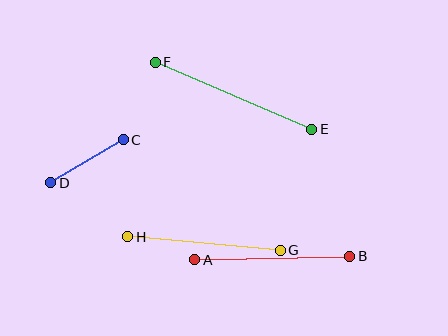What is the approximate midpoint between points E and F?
The midpoint is at approximately (233, 96) pixels.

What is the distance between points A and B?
The distance is approximately 155 pixels.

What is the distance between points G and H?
The distance is approximately 153 pixels.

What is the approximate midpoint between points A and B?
The midpoint is at approximately (272, 258) pixels.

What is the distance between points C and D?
The distance is approximately 85 pixels.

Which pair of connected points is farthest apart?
Points E and F are farthest apart.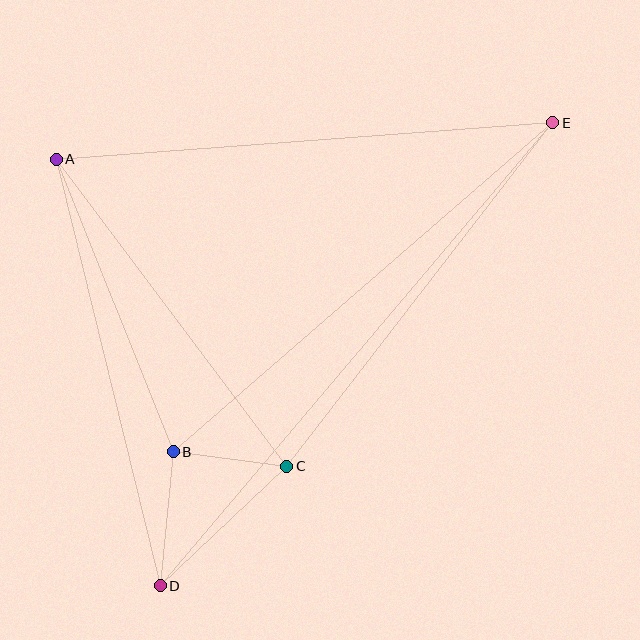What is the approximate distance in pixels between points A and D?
The distance between A and D is approximately 439 pixels.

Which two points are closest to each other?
Points B and C are closest to each other.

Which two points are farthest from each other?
Points D and E are farthest from each other.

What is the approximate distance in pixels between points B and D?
The distance between B and D is approximately 135 pixels.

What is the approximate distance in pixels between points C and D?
The distance between C and D is approximately 174 pixels.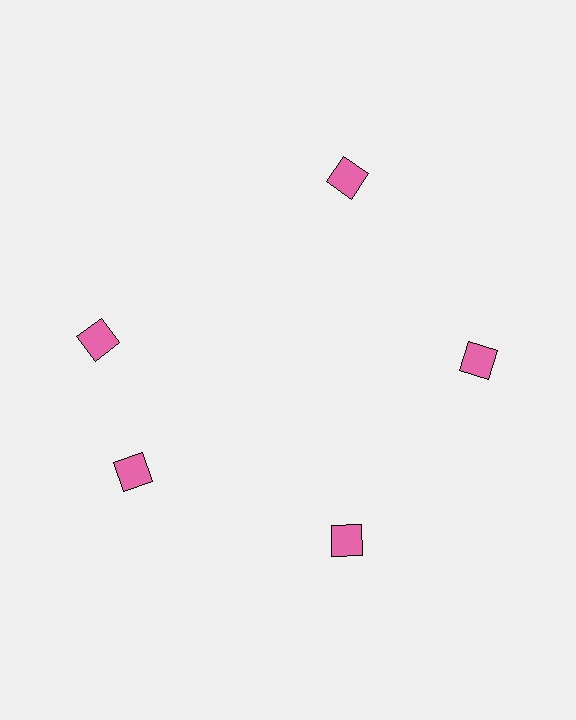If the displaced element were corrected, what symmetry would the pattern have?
It would have 5-fold rotational symmetry — the pattern would map onto itself every 72 degrees.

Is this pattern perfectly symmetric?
No. The 5 pink diamonds are arranged in a ring, but one element near the 10 o'clock position is rotated out of alignment along the ring, breaking the 5-fold rotational symmetry.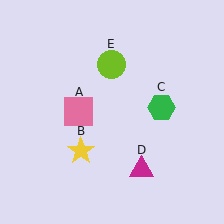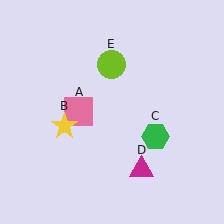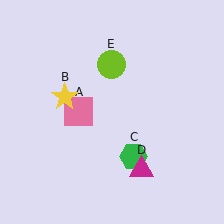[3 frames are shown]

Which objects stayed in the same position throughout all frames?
Pink square (object A) and magenta triangle (object D) and lime circle (object E) remained stationary.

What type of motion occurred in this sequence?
The yellow star (object B), green hexagon (object C) rotated clockwise around the center of the scene.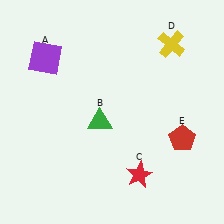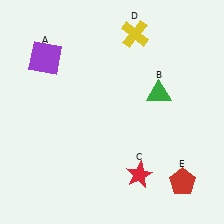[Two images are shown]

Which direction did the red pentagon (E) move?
The red pentagon (E) moved down.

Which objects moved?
The objects that moved are: the green triangle (B), the yellow cross (D), the red pentagon (E).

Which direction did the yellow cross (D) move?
The yellow cross (D) moved left.